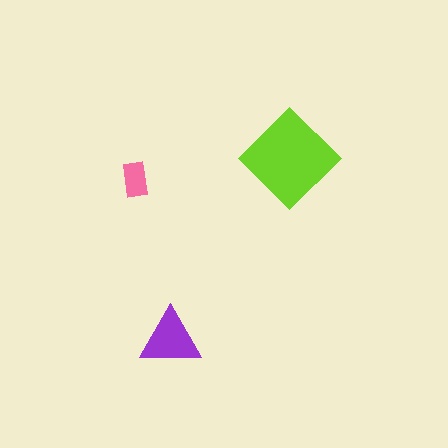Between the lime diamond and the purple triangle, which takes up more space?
The lime diamond.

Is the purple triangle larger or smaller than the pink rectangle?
Larger.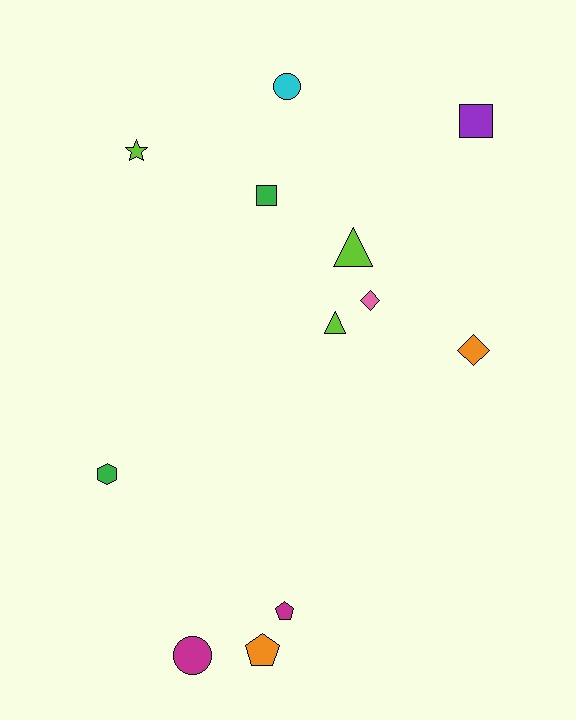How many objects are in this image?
There are 12 objects.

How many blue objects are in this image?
There are no blue objects.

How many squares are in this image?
There are 2 squares.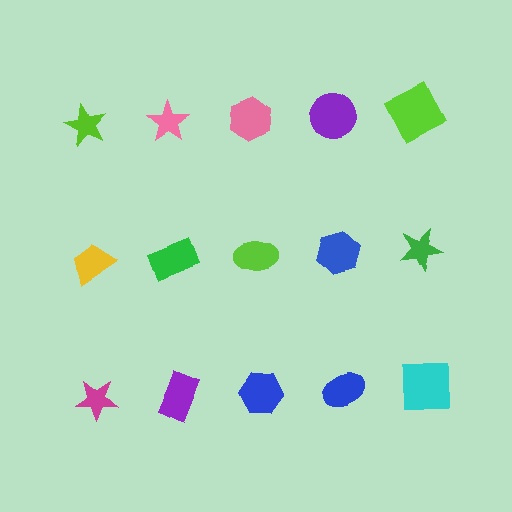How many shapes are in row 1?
5 shapes.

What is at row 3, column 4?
A blue ellipse.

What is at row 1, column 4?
A purple circle.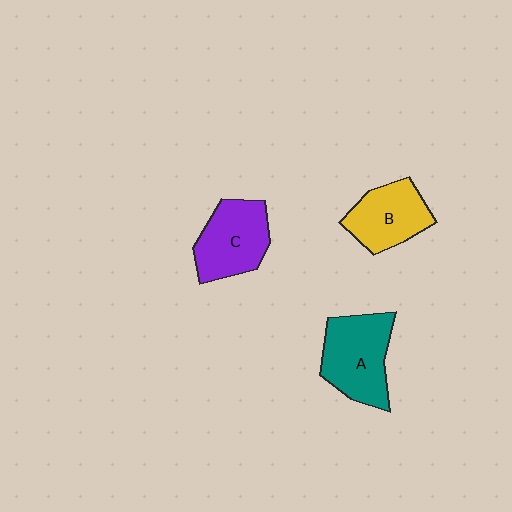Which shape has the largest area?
Shape A (teal).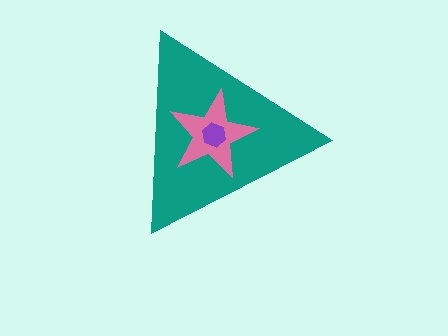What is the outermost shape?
The teal triangle.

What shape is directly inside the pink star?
The purple hexagon.